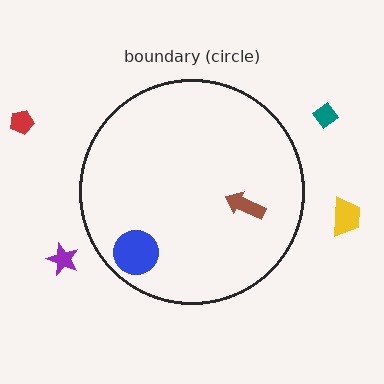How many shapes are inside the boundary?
2 inside, 4 outside.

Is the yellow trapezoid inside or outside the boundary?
Outside.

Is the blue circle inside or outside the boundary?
Inside.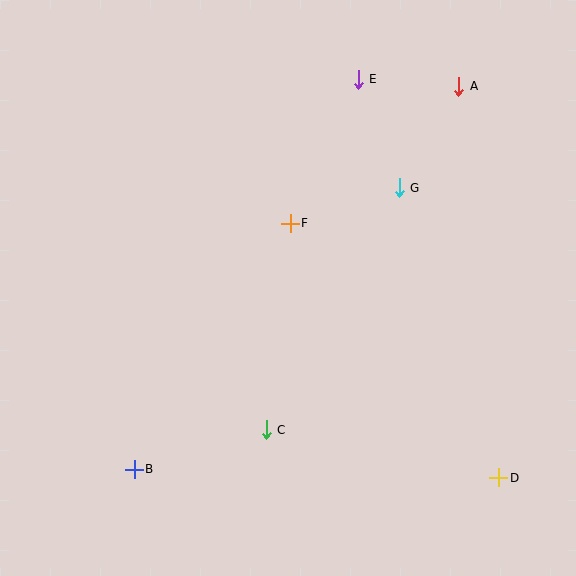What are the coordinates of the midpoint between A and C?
The midpoint between A and C is at (363, 258).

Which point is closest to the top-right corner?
Point A is closest to the top-right corner.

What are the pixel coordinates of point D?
Point D is at (499, 478).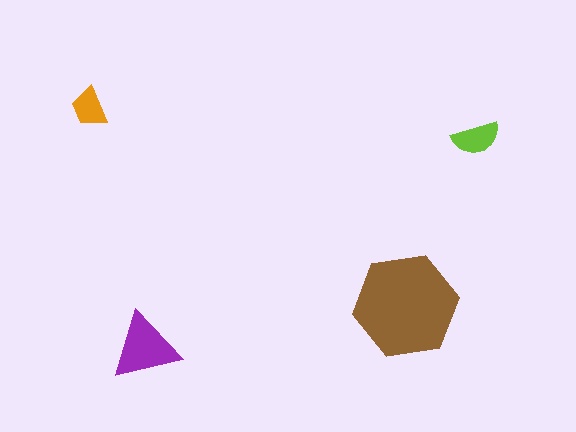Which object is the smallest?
The orange trapezoid.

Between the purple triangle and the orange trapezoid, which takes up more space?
The purple triangle.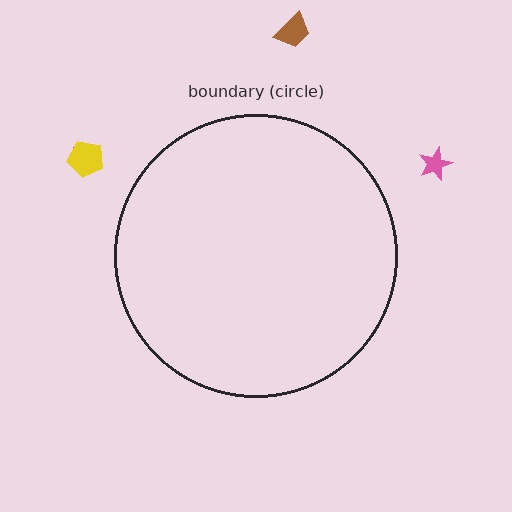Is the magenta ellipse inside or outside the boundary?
Outside.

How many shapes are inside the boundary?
0 inside, 4 outside.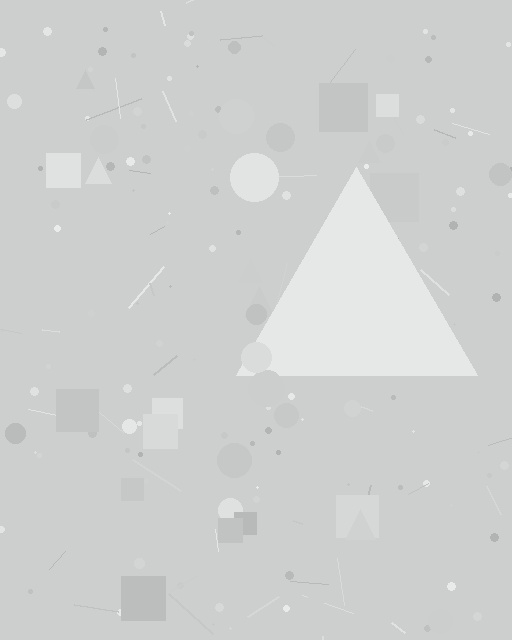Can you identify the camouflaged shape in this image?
The camouflaged shape is a triangle.